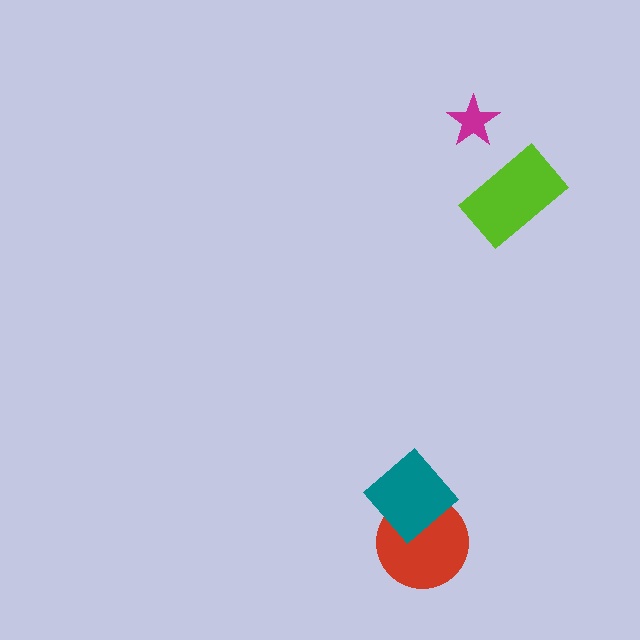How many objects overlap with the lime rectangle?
0 objects overlap with the lime rectangle.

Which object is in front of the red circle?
The teal diamond is in front of the red circle.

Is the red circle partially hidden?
Yes, it is partially covered by another shape.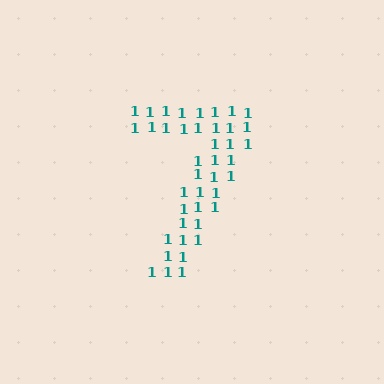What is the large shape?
The large shape is the digit 7.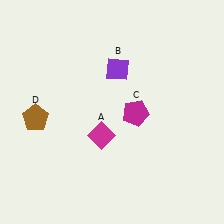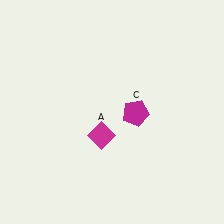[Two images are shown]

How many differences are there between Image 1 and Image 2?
There are 2 differences between the two images.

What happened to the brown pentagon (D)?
The brown pentagon (D) was removed in Image 2. It was in the bottom-left area of Image 1.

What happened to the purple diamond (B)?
The purple diamond (B) was removed in Image 2. It was in the top-right area of Image 1.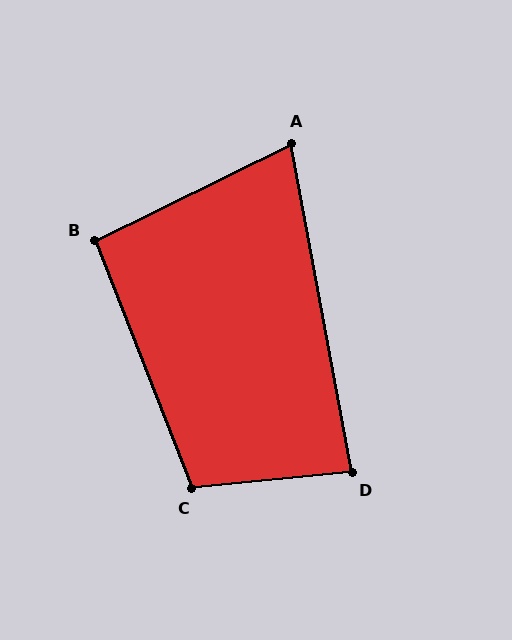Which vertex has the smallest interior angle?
A, at approximately 74 degrees.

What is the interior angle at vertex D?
Approximately 85 degrees (approximately right).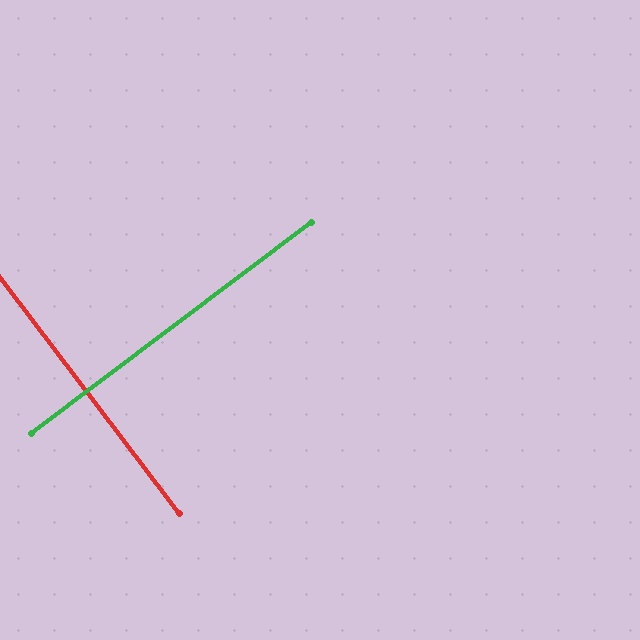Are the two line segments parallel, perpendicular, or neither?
Perpendicular — they meet at approximately 90°.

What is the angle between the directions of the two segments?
Approximately 90 degrees.